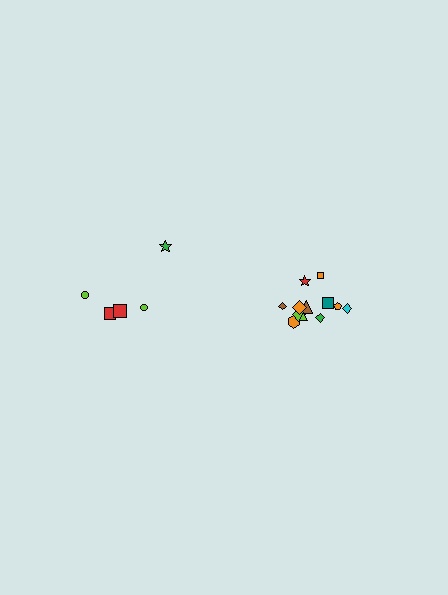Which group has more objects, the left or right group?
The right group.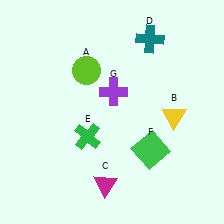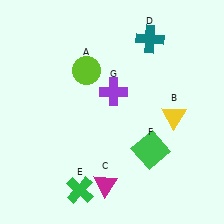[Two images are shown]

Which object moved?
The green cross (E) moved down.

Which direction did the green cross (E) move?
The green cross (E) moved down.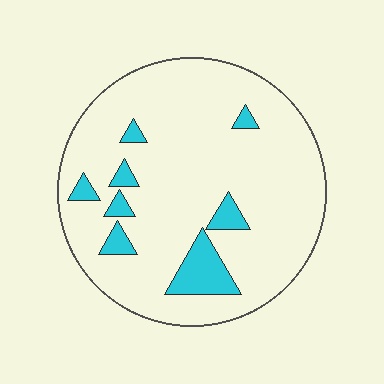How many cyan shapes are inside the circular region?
8.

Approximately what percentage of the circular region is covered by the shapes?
Approximately 10%.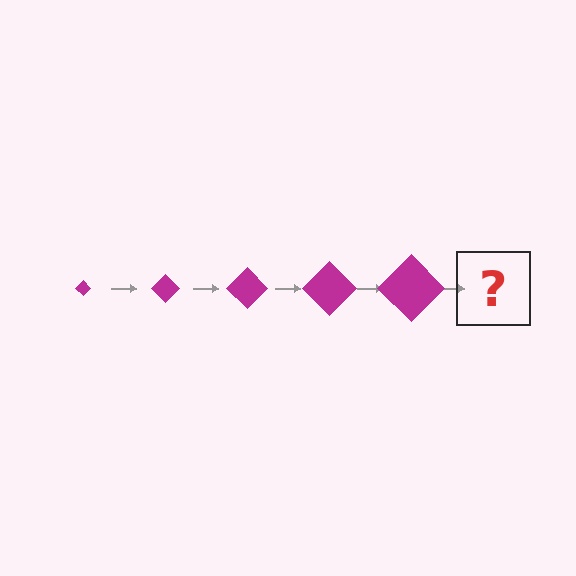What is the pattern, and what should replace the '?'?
The pattern is that the diamond gets progressively larger each step. The '?' should be a magenta diamond, larger than the previous one.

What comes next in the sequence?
The next element should be a magenta diamond, larger than the previous one.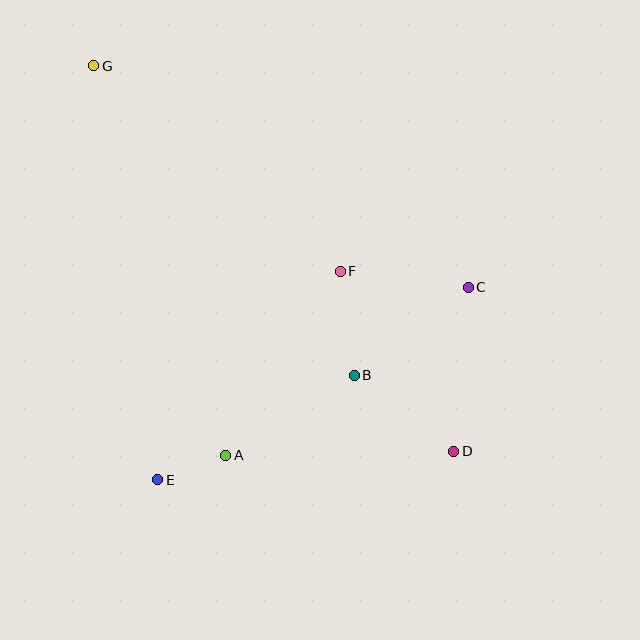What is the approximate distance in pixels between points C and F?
The distance between C and F is approximately 129 pixels.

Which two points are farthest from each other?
Points D and G are farthest from each other.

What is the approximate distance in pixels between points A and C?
The distance between A and C is approximately 295 pixels.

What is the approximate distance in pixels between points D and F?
The distance between D and F is approximately 213 pixels.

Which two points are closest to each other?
Points A and E are closest to each other.